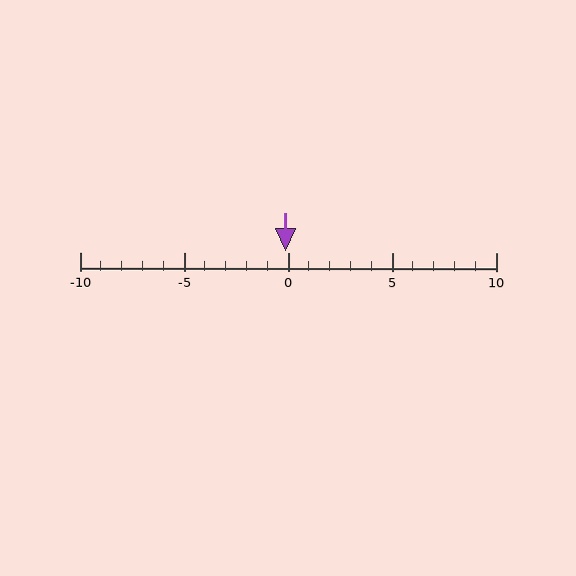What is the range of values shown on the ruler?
The ruler shows values from -10 to 10.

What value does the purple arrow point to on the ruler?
The purple arrow points to approximately 0.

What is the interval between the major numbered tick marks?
The major tick marks are spaced 5 units apart.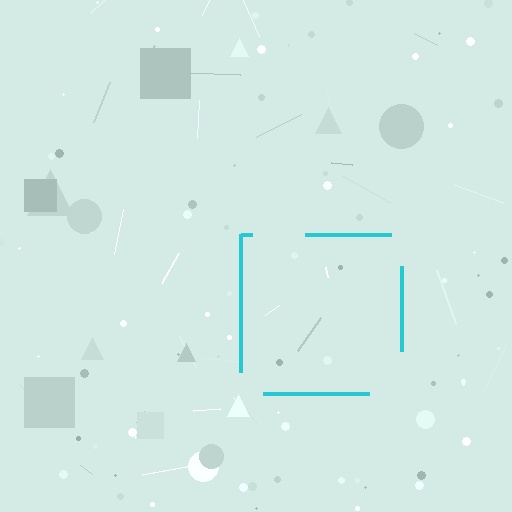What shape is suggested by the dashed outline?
The dashed outline suggests a square.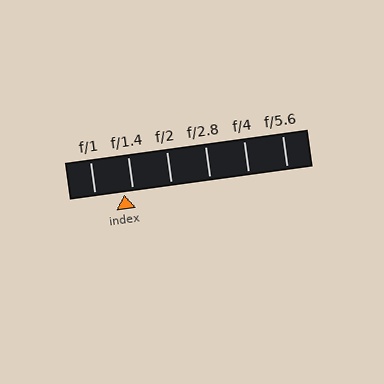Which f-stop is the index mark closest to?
The index mark is closest to f/1.4.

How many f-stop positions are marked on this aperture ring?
There are 6 f-stop positions marked.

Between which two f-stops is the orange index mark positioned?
The index mark is between f/1 and f/1.4.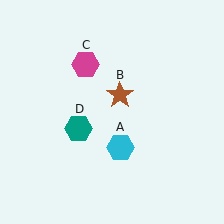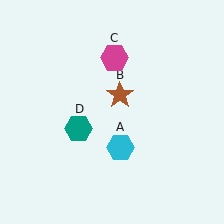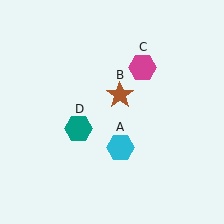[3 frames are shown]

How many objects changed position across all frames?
1 object changed position: magenta hexagon (object C).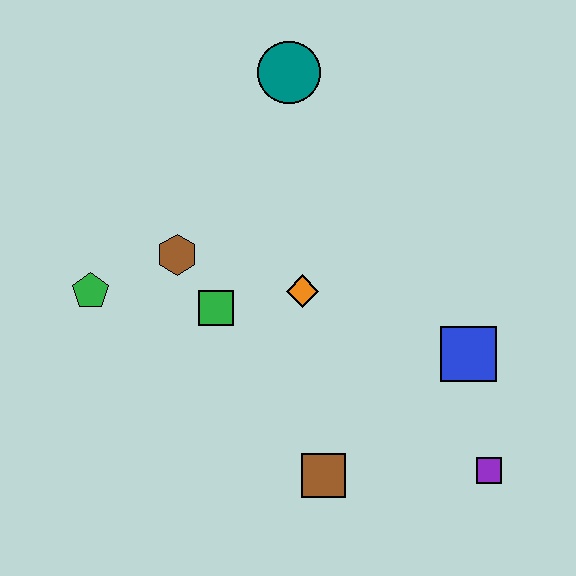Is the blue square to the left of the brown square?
No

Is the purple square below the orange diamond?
Yes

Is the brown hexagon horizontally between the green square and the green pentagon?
Yes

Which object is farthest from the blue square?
The green pentagon is farthest from the blue square.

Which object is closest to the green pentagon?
The brown hexagon is closest to the green pentagon.